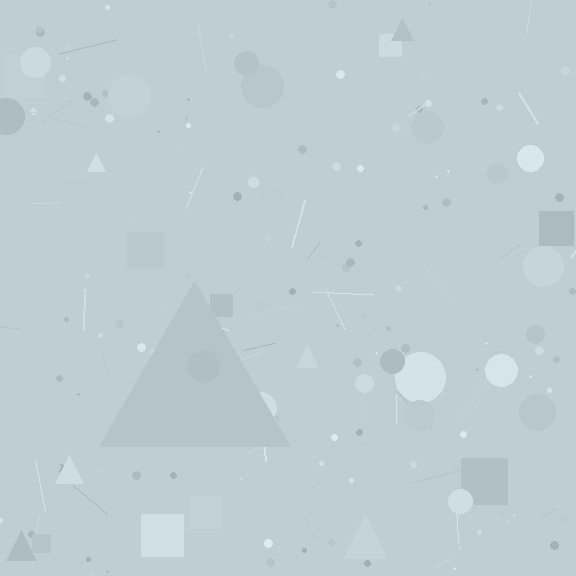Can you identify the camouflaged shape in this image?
The camouflaged shape is a triangle.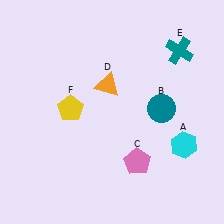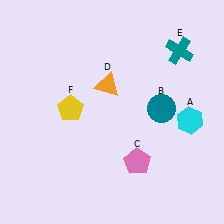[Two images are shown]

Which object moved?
The cyan hexagon (A) moved up.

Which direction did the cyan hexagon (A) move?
The cyan hexagon (A) moved up.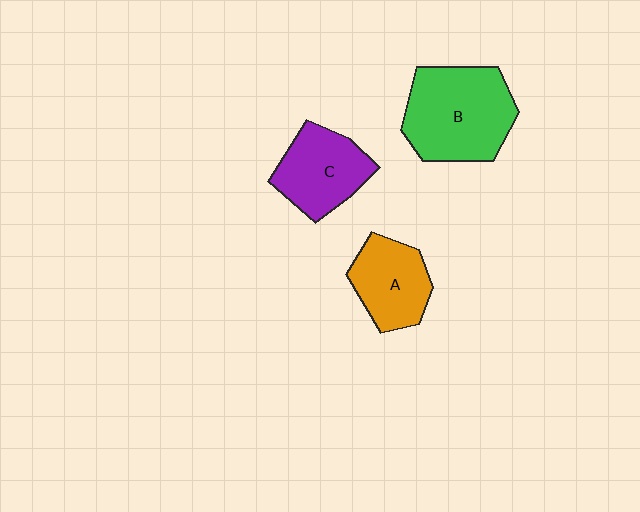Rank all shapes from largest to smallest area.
From largest to smallest: B (green), C (purple), A (orange).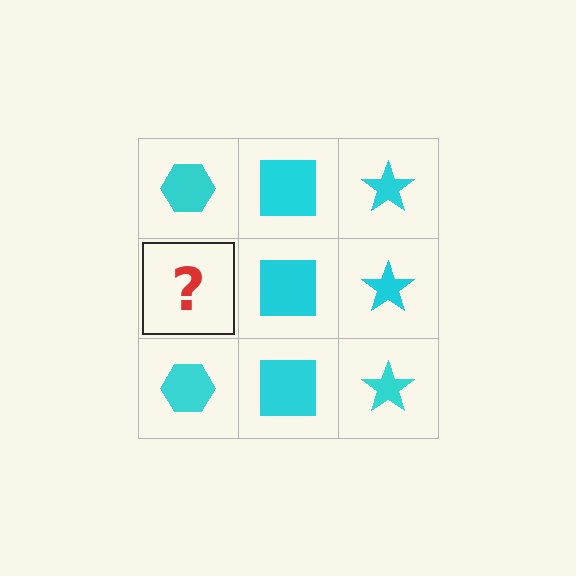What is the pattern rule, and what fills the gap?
The rule is that each column has a consistent shape. The gap should be filled with a cyan hexagon.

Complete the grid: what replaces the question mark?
The question mark should be replaced with a cyan hexagon.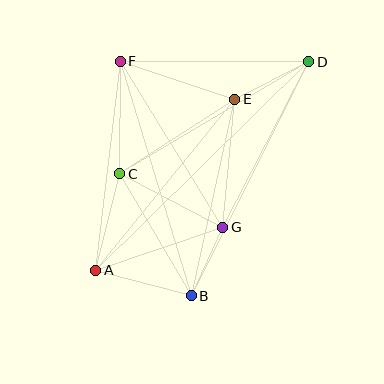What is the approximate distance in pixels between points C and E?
The distance between C and E is approximately 137 pixels.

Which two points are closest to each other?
Points B and G are closest to each other.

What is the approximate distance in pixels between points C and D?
The distance between C and D is approximately 219 pixels.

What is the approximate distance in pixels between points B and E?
The distance between B and E is approximately 201 pixels.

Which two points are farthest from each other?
Points A and D are farthest from each other.